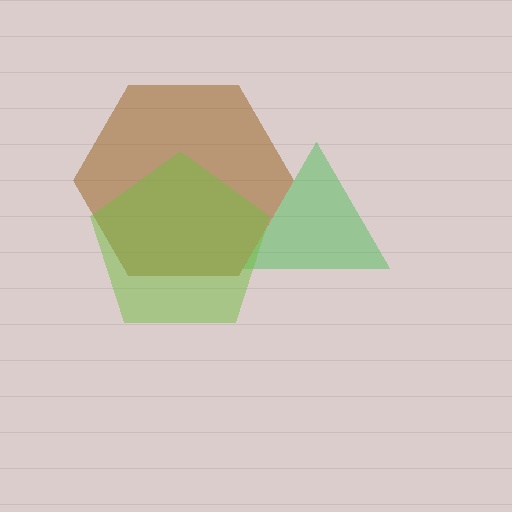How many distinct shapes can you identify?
There are 3 distinct shapes: a green triangle, a brown hexagon, a lime pentagon.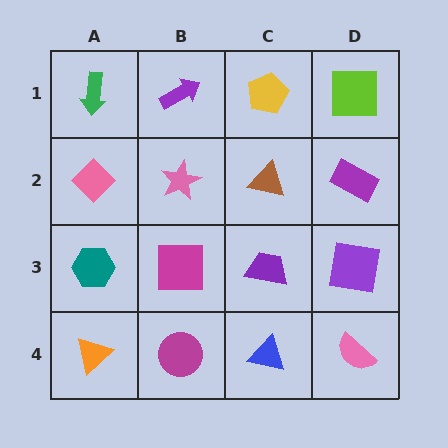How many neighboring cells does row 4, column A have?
2.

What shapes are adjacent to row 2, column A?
A green arrow (row 1, column A), a teal hexagon (row 3, column A), a pink star (row 2, column B).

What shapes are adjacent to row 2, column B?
A purple arrow (row 1, column B), a magenta square (row 3, column B), a pink diamond (row 2, column A), a brown triangle (row 2, column C).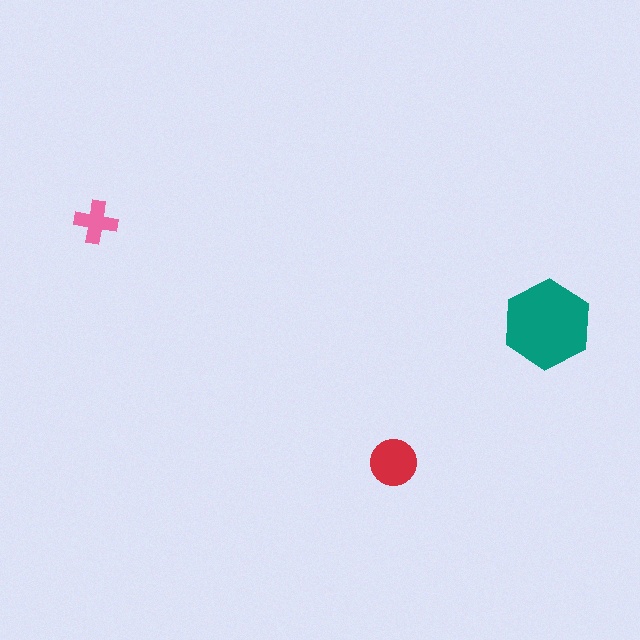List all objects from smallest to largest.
The pink cross, the red circle, the teal hexagon.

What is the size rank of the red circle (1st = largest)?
2nd.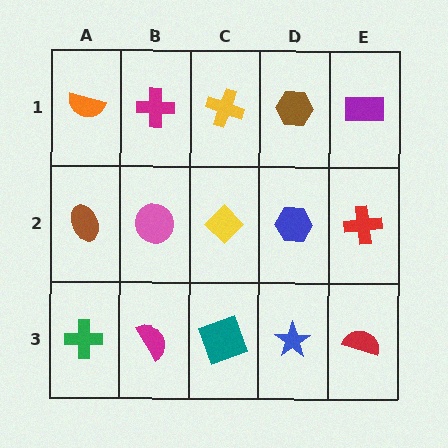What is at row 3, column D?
A blue star.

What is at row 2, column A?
A brown ellipse.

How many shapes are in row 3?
5 shapes.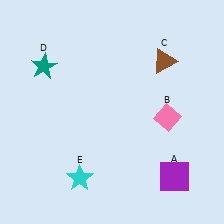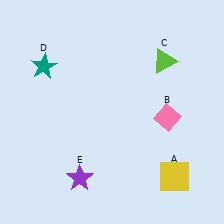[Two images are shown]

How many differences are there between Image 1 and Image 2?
There are 3 differences between the two images.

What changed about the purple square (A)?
In Image 1, A is purple. In Image 2, it changed to yellow.